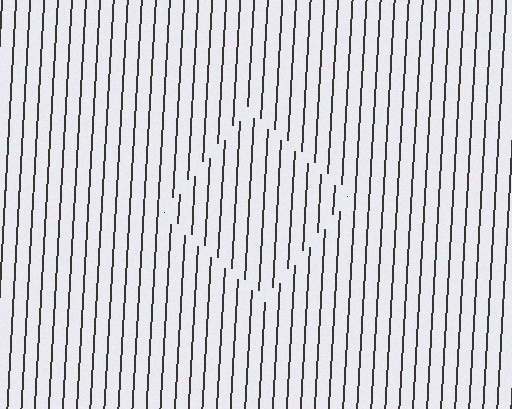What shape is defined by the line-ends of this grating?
An illusory square. The interior of the shape contains the same grating, shifted by half a period — the contour is defined by the phase discontinuity where line-ends from the inner and outer gratings abut.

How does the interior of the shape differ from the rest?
The interior of the shape contains the same grating, shifted by half a period — the contour is defined by the phase discontinuity where line-ends from the inner and outer gratings abut.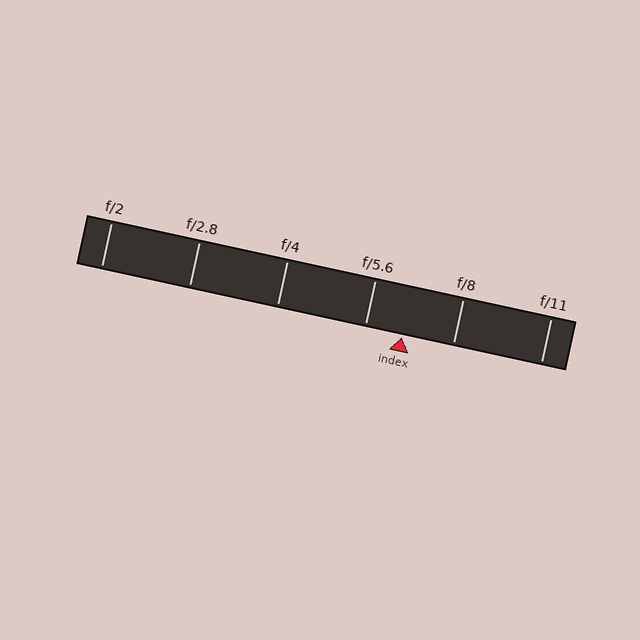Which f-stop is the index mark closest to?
The index mark is closest to f/5.6.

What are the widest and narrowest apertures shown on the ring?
The widest aperture shown is f/2 and the narrowest is f/11.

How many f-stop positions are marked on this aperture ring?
There are 6 f-stop positions marked.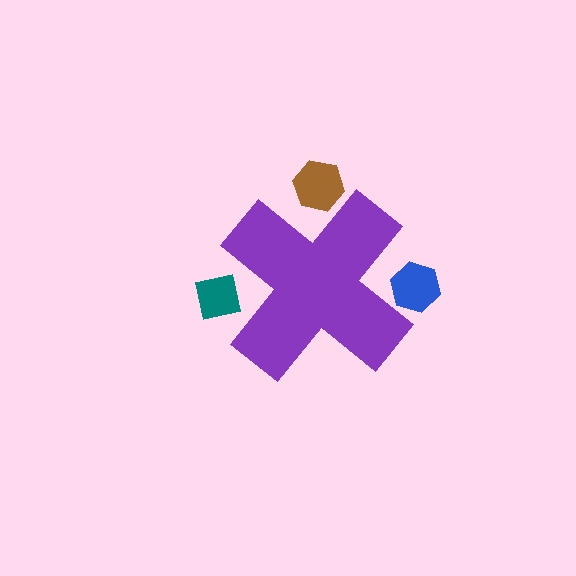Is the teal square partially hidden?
Yes, the teal square is partially hidden behind the purple cross.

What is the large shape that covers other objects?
A purple cross.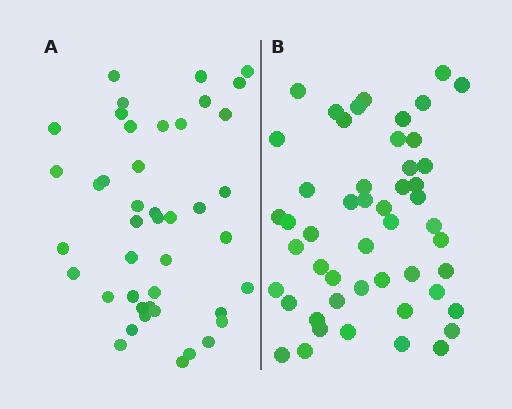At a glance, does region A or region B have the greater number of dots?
Region B (the right region) has more dots.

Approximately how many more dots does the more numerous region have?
Region B has roughly 8 or so more dots than region A.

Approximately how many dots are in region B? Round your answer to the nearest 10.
About 50 dots.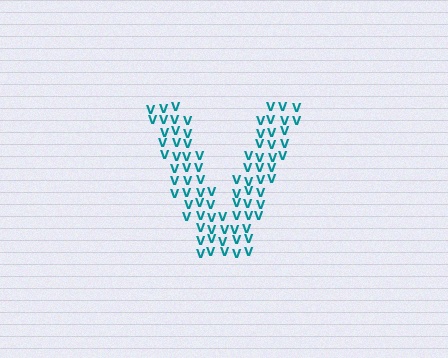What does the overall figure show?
The overall figure shows the letter V.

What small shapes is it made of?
It is made of small letter V's.